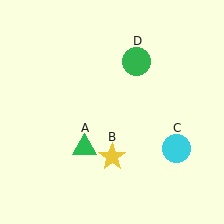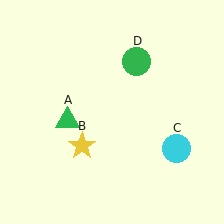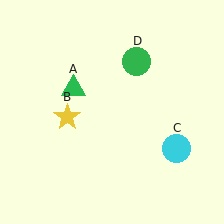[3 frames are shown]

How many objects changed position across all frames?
2 objects changed position: green triangle (object A), yellow star (object B).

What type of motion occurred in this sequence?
The green triangle (object A), yellow star (object B) rotated clockwise around the center of the scene.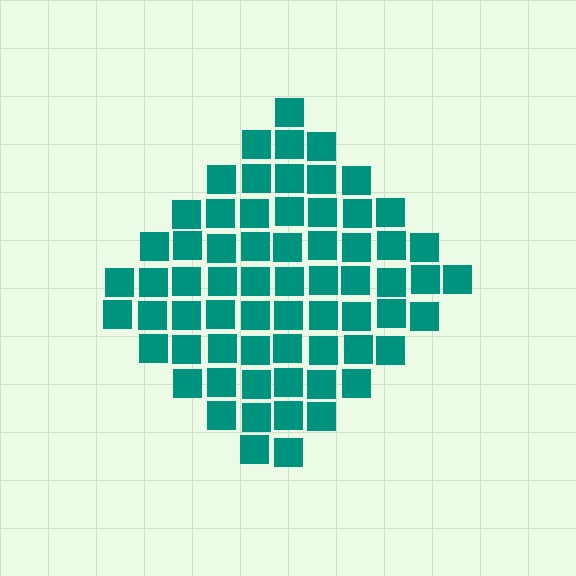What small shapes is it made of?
It is made of small squares.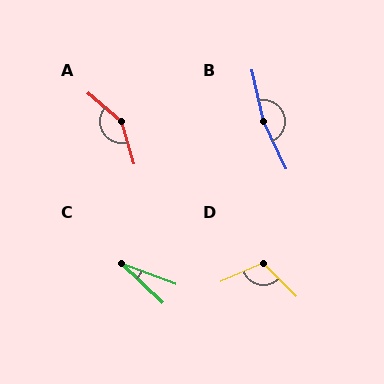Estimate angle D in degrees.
Approximately 111 degrees.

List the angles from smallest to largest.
C (23°), D (111°), A (146°), B (167°).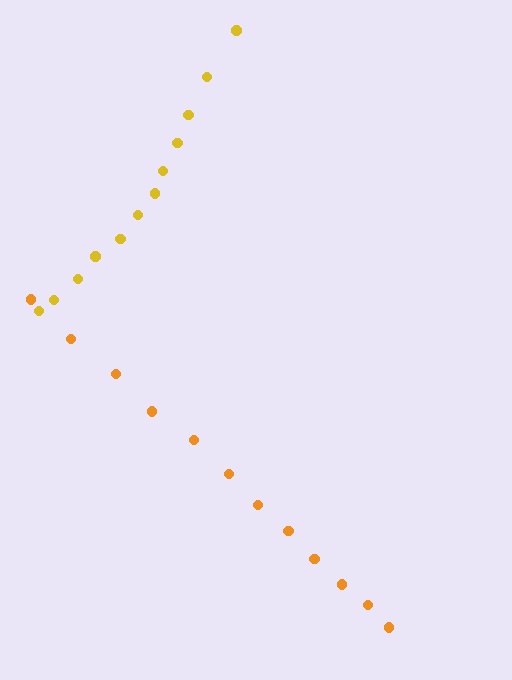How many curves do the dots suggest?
There are 2 distinct paths.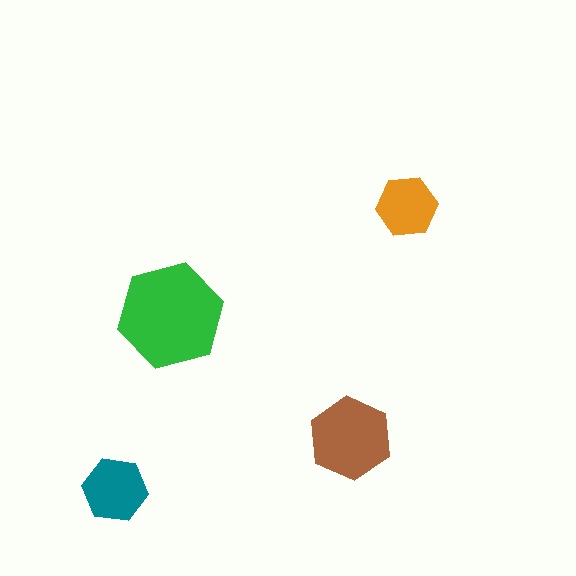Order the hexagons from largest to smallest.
the green one, the brown one, the teal one, the orange one.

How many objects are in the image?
There are 4 objects in the image.